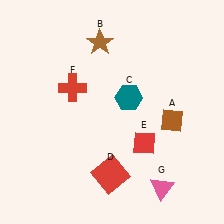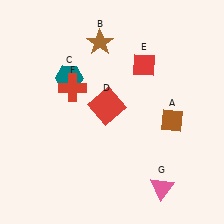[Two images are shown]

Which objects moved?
The objects that moved are: the teal hexagon (C), the red square (D), the red diamond (E).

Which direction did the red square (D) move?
The red square (D) moved up.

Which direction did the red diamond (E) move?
The red diamond (E) moved up.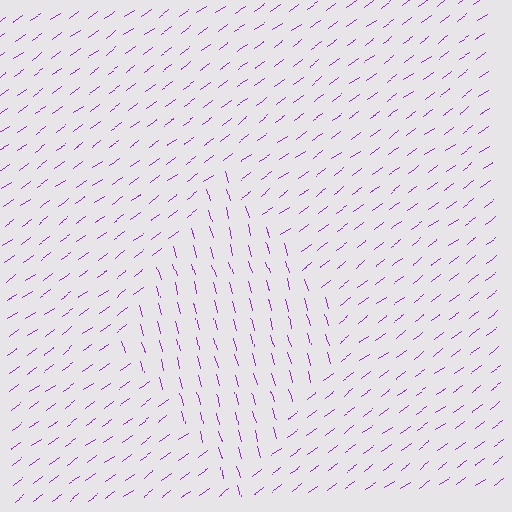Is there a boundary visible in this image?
Yes, there is a texture boundary formed by a change in line orientation.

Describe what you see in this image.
The image is filled with small purple line segments. A diamond region in the image has lines oriented differently from the surrounding lines, creating a visible texture boundary.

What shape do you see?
I see a diamond.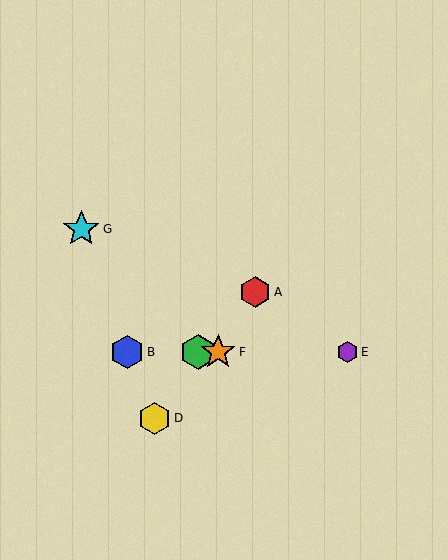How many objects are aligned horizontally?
4 objects (B, C, E, F) are aligned horizontally.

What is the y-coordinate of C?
Object C is at y≈352.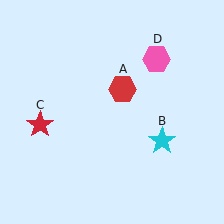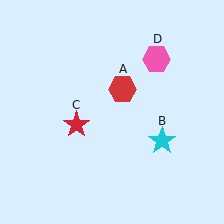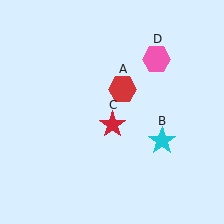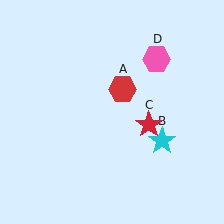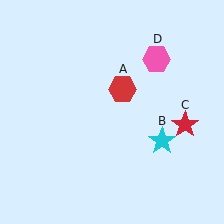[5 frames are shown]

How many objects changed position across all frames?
1 object changed position: red star (object C).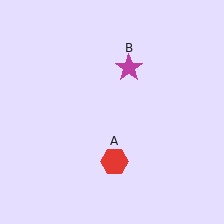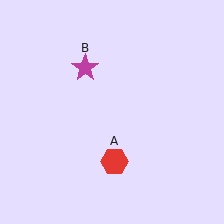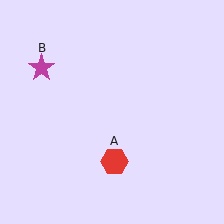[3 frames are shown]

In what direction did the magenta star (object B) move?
The magenta star (object B) moved left.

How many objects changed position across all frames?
1 object changed position: magenta star (object B).